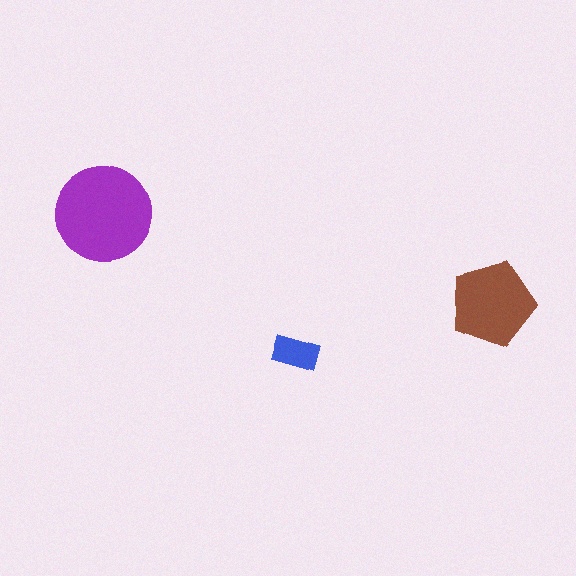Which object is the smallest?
The blue rectangle.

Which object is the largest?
The purple circle.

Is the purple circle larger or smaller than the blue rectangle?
Larger.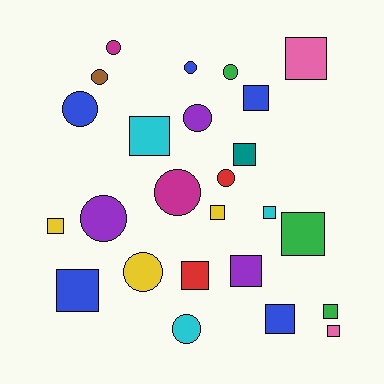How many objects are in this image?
There are 25 objects.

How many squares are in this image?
There are 14 squares.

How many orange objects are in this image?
There are no orange objects.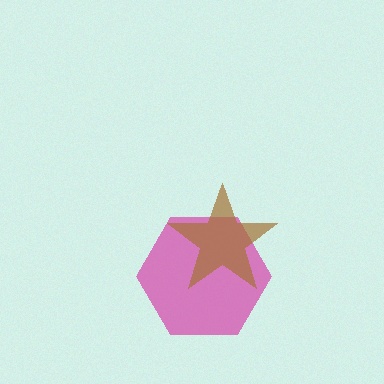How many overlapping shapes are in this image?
There are 2 overlapping shapes in the image.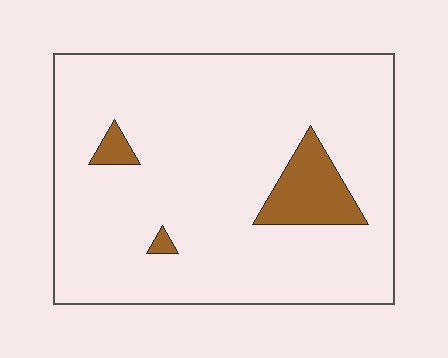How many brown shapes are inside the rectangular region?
3.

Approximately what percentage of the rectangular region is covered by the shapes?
Approximately 10%.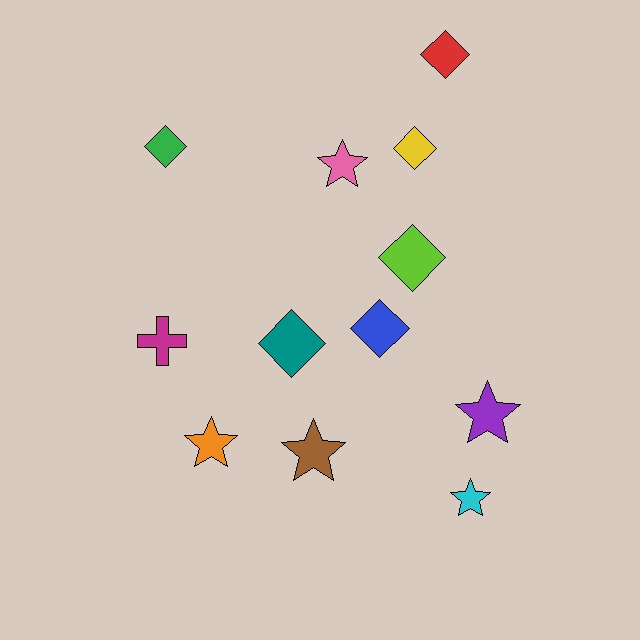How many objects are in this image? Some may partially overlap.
There are 12 objects.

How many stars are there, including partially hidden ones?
There are 5 stars.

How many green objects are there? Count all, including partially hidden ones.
There is 1 green object.